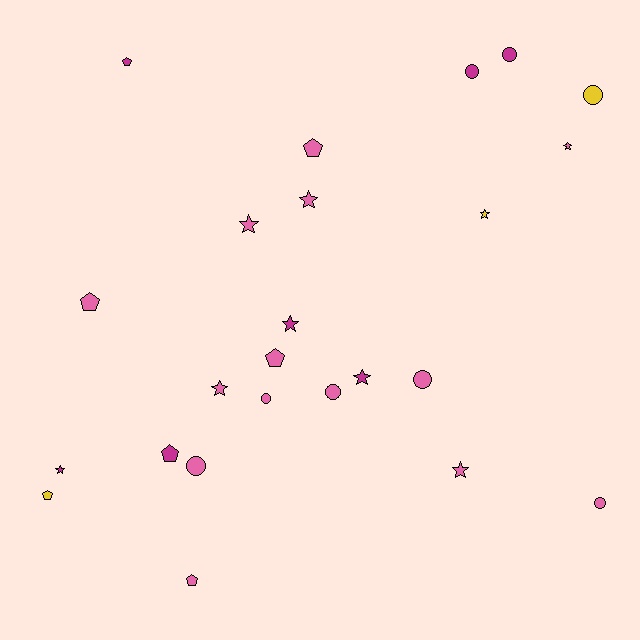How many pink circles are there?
There are 5 pink circles.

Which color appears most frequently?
Pink, with 14 objects.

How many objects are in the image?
There are 24 objects.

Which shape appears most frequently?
Star, with 9 objects.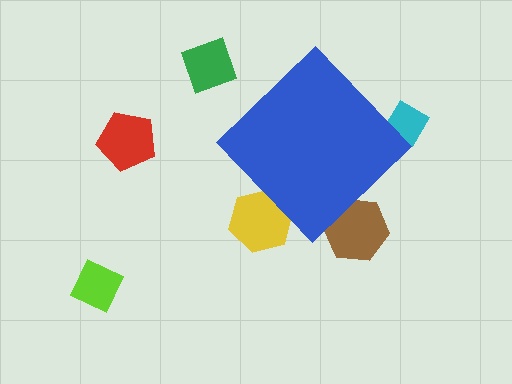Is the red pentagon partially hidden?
No, the red pentagon is fully visible.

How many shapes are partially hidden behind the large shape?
3 shapes are partially hidden.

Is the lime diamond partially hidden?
No, the lime diamond is fully visible.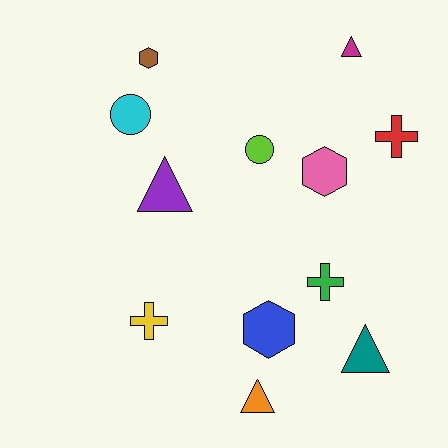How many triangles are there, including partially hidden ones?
There are 4 triangles.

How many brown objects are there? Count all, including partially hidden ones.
There is 1 brown object.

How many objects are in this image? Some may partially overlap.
There are 12 objects.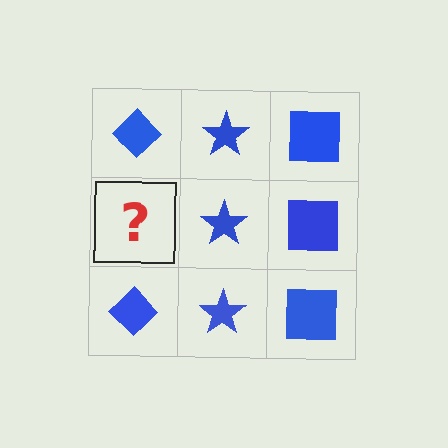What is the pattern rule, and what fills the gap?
The rule is that each column has a consistent shape. The gap should be filled with a blue diamond.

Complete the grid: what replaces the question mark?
The question mark should be replaced with a blue diamond.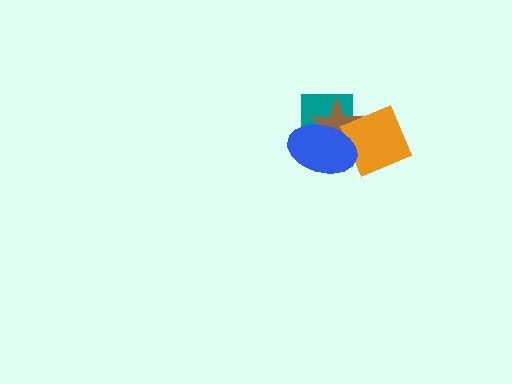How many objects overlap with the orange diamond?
3 objects overlap with the orange diamond.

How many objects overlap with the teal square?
3 objects overlap with the teal square.